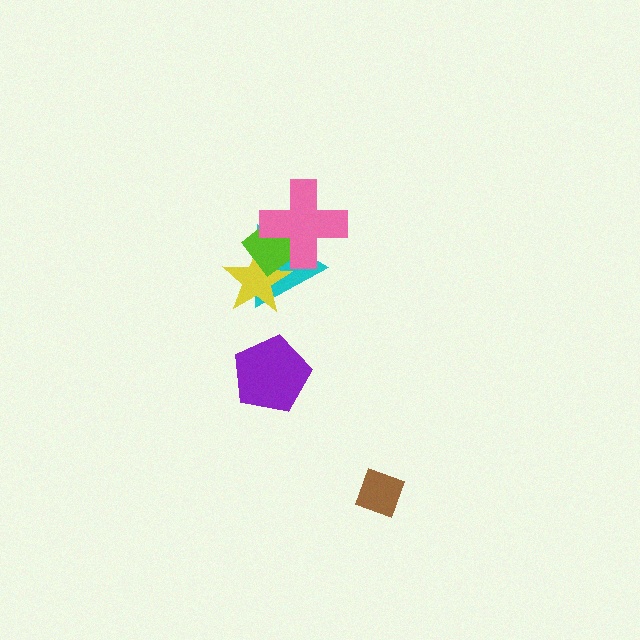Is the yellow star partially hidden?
Yes, it is partially covered by another shape.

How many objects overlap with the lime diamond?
3 objects overlap with the lime diamond.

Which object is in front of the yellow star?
The lime diamond is in front of the yellow star.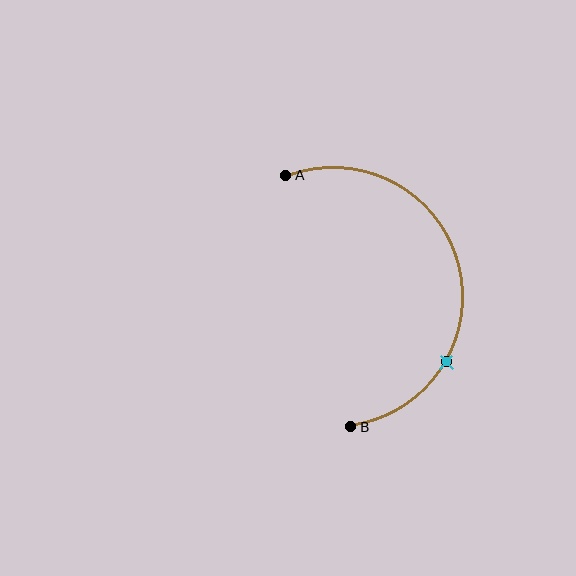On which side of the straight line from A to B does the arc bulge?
The arc bulges to the right of the straight line connecting A and B.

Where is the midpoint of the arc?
The arc midpoint is the point on the curve farthest from the straight line joining A and B. It sits to the right of that line.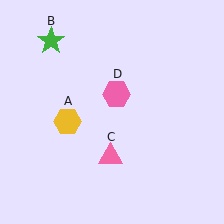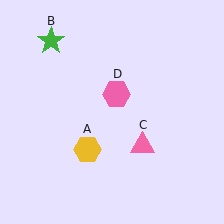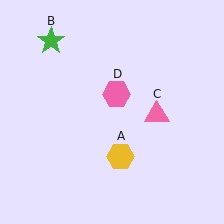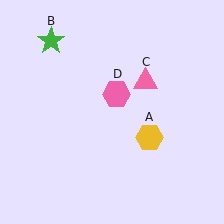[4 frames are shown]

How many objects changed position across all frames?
2 objects changed position: yellow hexagon (object A), pink triangle (object C).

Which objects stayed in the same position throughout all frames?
Green star (object B) and pink hexagon (object D) remained stationary.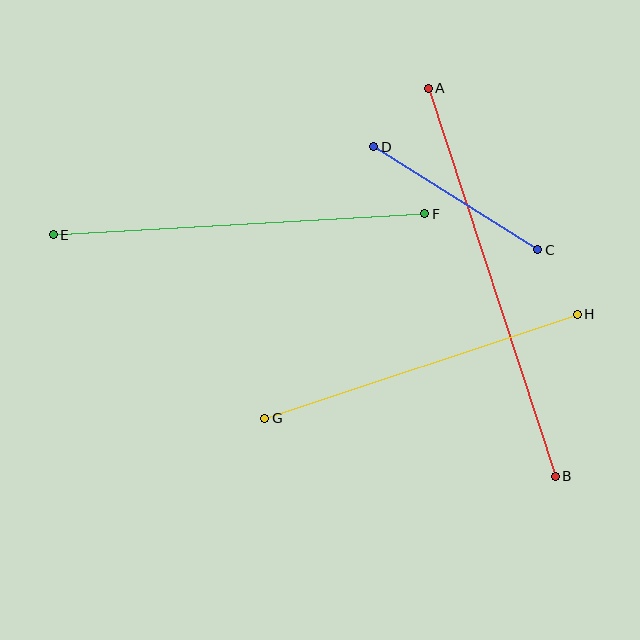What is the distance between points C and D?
The distance is approximately 194 pixels.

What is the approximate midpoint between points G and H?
The midpoint is at approximately (421, 366) pixels.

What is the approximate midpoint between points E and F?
The midpoint is at approximately (239, 224) pixels.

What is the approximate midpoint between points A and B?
The midpoint is at approximately (492, 282) pixels.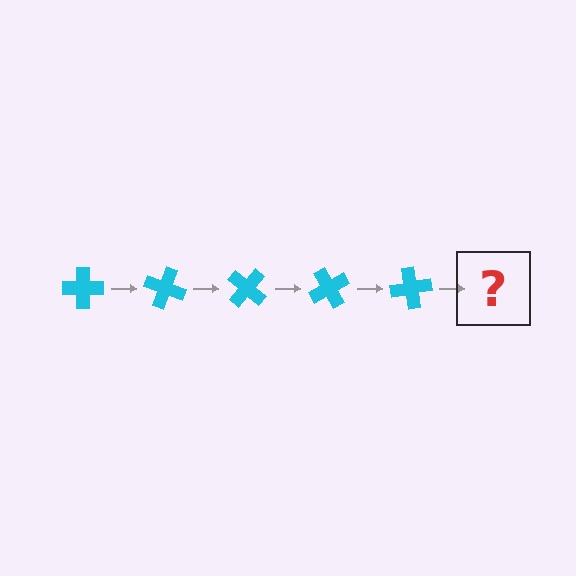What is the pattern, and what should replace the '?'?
The pattern is that the cross rotates 20 degrees each step. The '?' should be a cyan cross rotated 100 degrees.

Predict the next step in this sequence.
The next step is a cyan cross rotated 100 degrees.